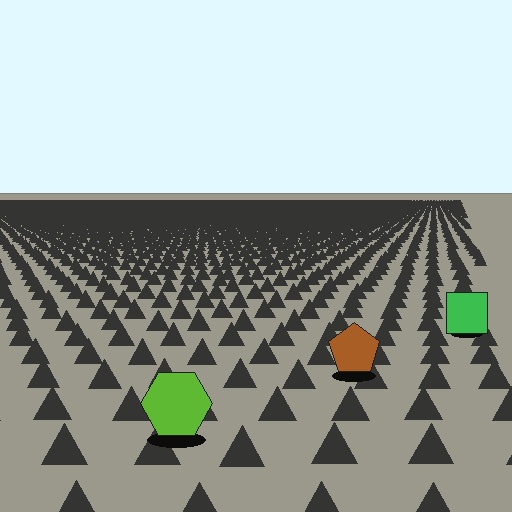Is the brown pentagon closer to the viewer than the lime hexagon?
No. The lime hexagon is closer — you can tell from the texture gradient: the ground texture is coarser near it.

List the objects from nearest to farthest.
From nearest to farthest: the lime hexagon, the brown pentagon, the green square.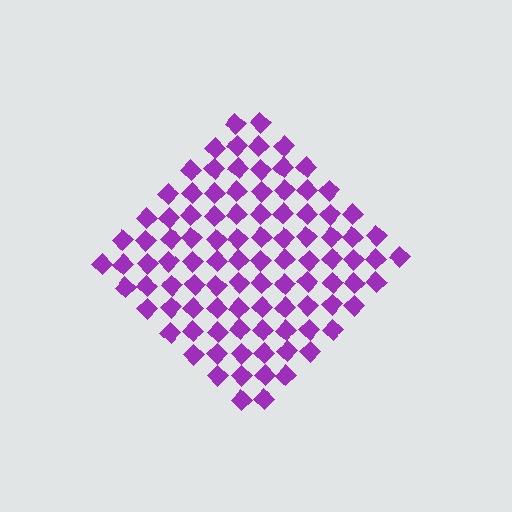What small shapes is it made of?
It is made of small diamonds.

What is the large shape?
The large shape is a diamond.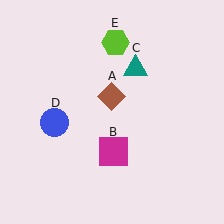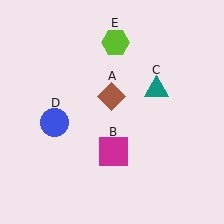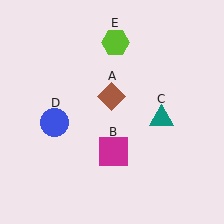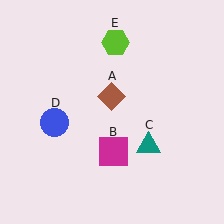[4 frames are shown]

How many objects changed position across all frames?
1 object changed position: teal triangle (object C).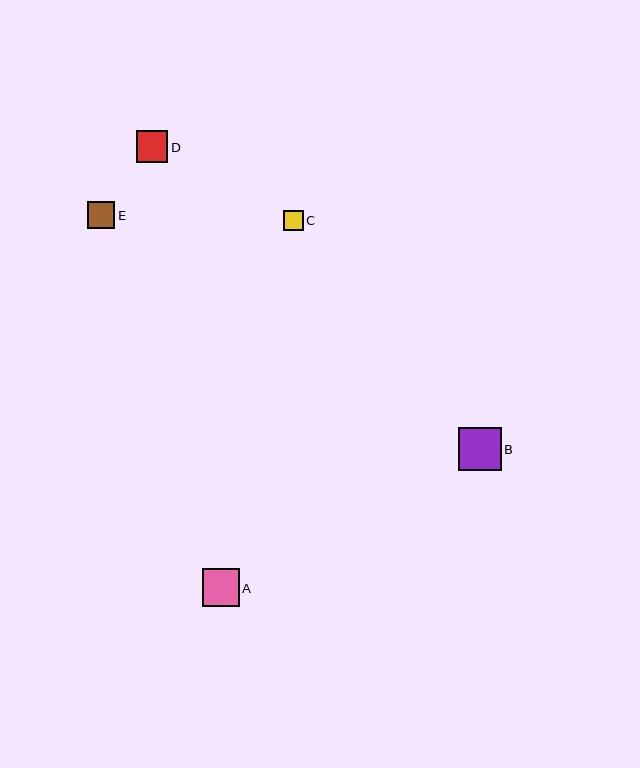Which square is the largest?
Square B is the largest with a size of approximately 43 pixels.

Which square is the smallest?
Square C is the smallest with a size of approximately 20 pixels.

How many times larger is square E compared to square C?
Square E is approximately 1.3 times the size of square C.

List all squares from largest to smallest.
From largest to smallest: B, A, D, E, C.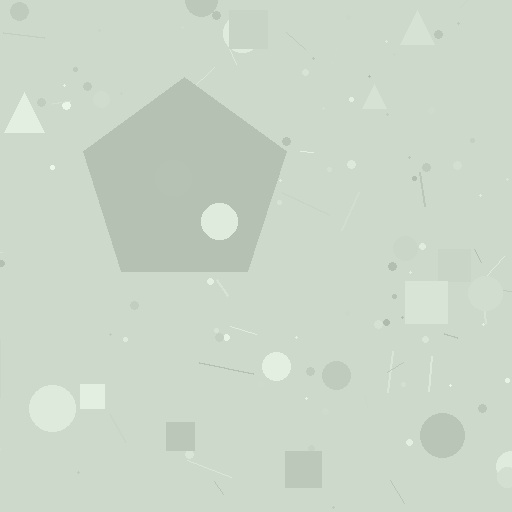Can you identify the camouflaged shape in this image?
The camouflaged shape is a pentagon.